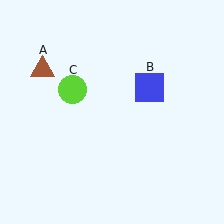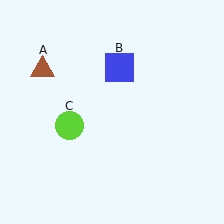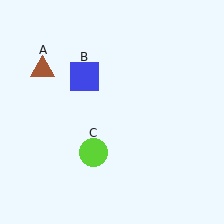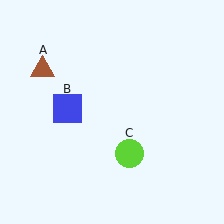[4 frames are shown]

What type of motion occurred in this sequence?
The blue square (object B), lime circle (object C) rotated counterclockwise around the center of the scene.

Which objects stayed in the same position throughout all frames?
Brown triangle (object A) remained stationary.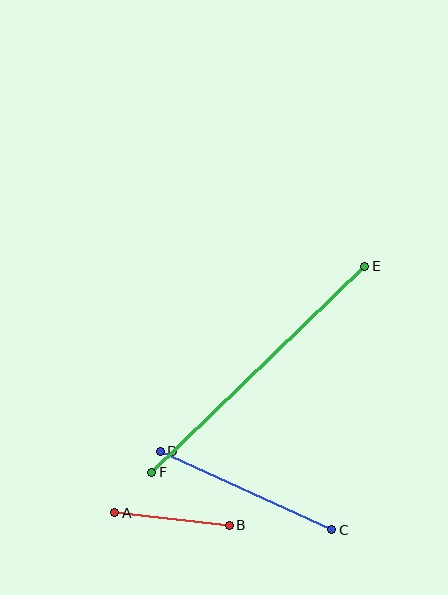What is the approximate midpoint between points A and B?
The midpoint is at approximately (172, 519) pixels.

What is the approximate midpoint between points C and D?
The midpoint is at approximately (246, 491) pixels.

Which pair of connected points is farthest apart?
Points E and F are farthest apart.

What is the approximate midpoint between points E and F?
The midpoint is at approximately (258, 369) pixels.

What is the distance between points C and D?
The distance is approximately 189 pixels.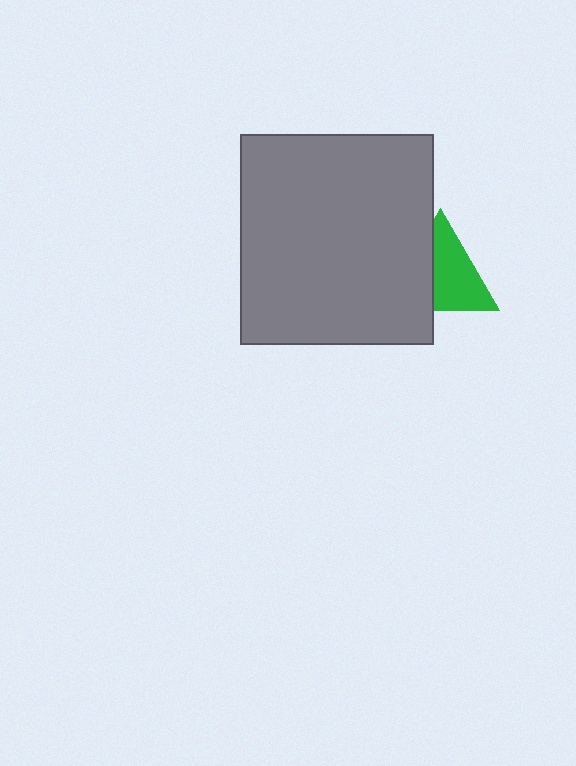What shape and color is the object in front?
The object in front is a gray rectangle.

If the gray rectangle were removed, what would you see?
You would see the complete green triangle.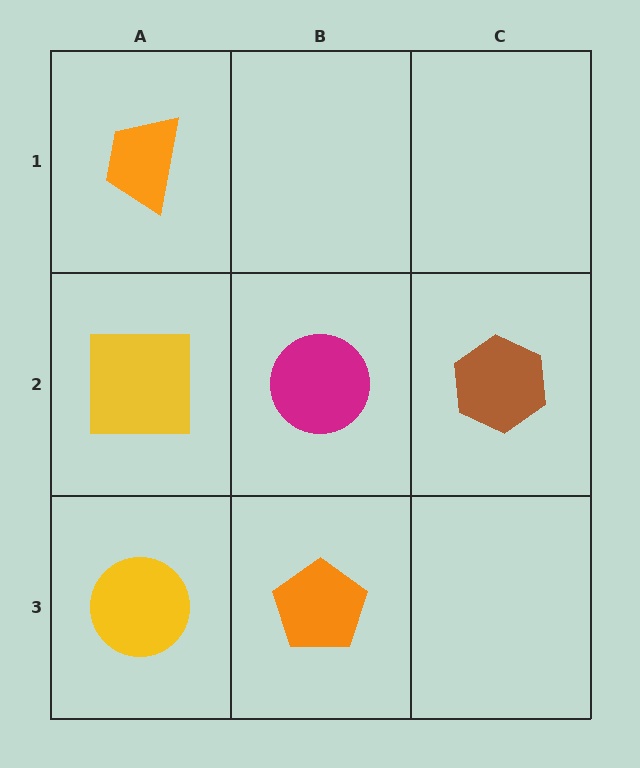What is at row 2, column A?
A yellow square.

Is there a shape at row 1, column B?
No, that cell is empty.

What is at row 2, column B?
A magenta circle.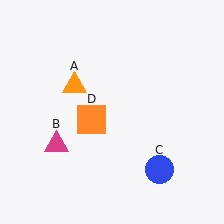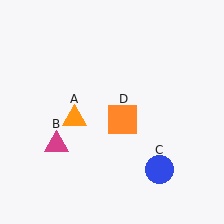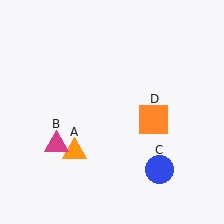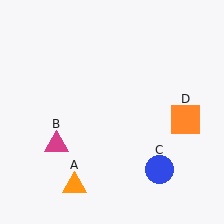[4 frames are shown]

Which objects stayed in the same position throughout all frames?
Magenta triangle (object B) and blue circle (object C) remained stationary.